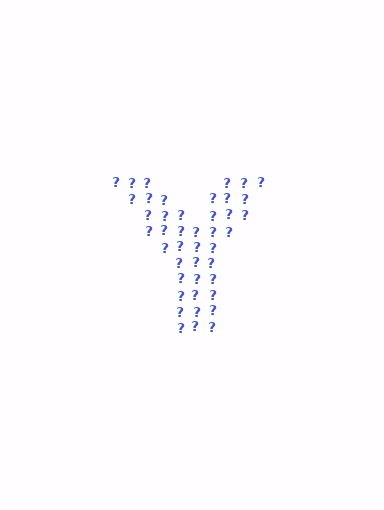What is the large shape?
The large shape is the letter Y.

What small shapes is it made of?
It is made of small question marks.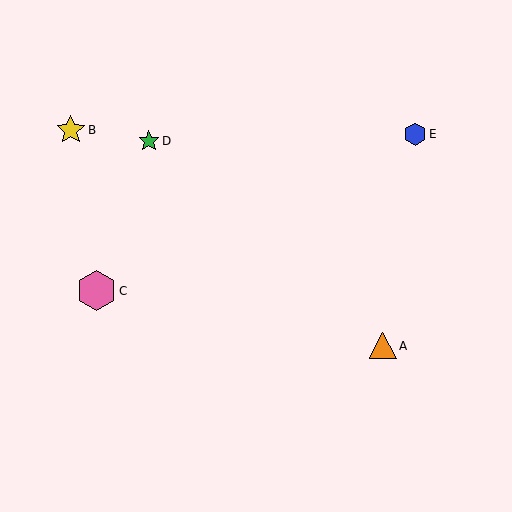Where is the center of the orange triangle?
The center of the orange triangle is at (383, 346).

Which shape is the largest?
The pink hexagon (labeled C) is the largest.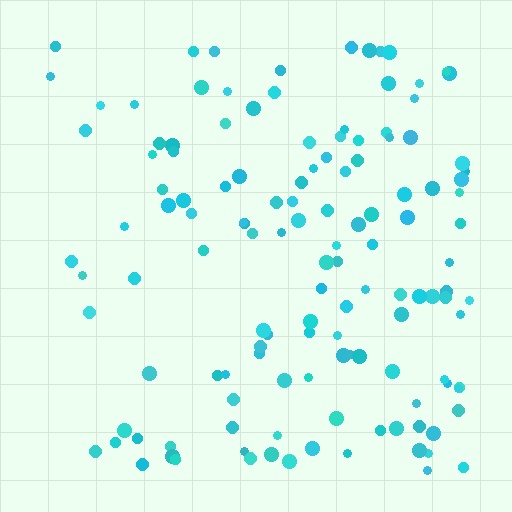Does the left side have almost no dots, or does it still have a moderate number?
Still a moderate number, just noticeably fewer than the right.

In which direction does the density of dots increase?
From left to right, with the right side densest.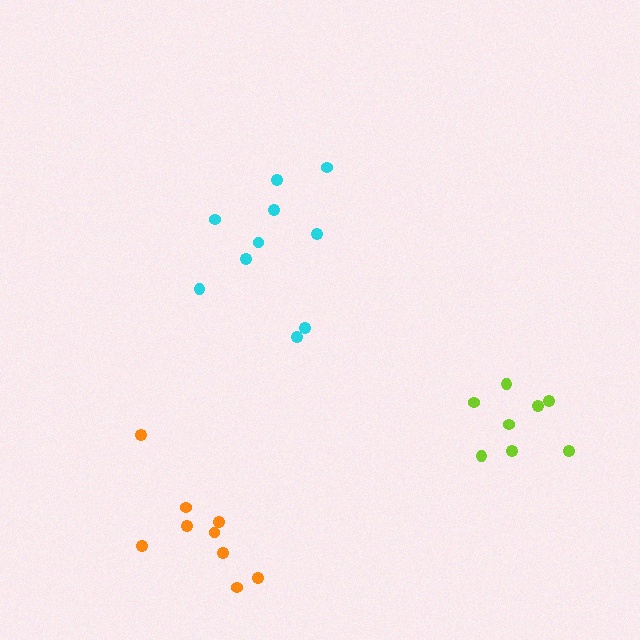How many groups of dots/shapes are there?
There are 3 groups.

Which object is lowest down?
The orange cluster is bottommost.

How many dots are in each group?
Group 1: 8 dots, Group 2: 10 dots, Group 3: 9 dots (27 total).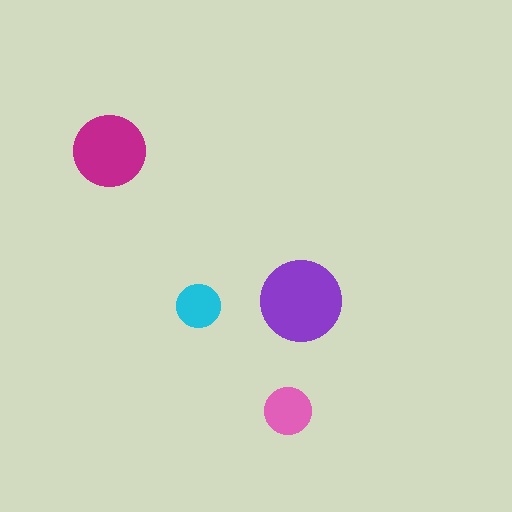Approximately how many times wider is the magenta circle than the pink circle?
About 1.5 times wider.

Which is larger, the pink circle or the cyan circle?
The pink one.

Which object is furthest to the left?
The magenta circle is leftmost.